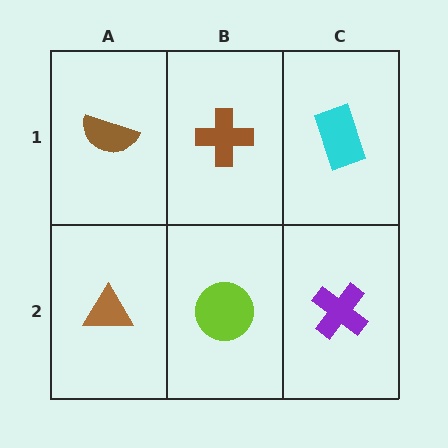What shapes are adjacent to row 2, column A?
A brown semicircle (row 1, column A), a lime circle (row 2, column B).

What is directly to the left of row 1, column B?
A brown semicircle.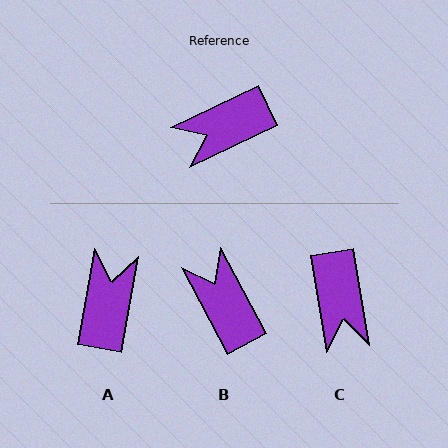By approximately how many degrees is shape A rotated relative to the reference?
Approximately 126 degrees clockwise.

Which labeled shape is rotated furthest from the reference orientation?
A, about 126 degrees away.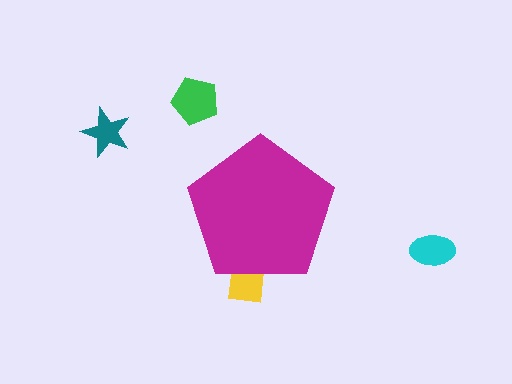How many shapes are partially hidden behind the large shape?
1 shape is partially hidden.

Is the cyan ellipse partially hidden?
No, the cyan ellipse is fully visible.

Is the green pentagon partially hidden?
No, the green pentagon is fully visible.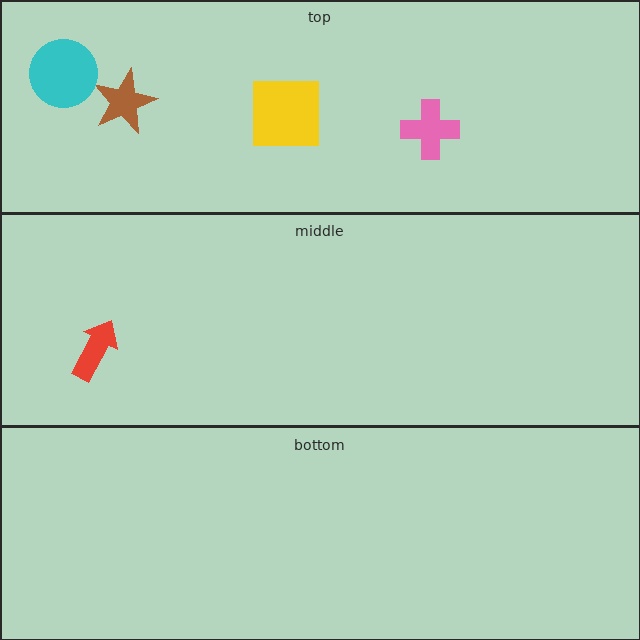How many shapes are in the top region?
4.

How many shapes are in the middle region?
1.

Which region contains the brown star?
The top region.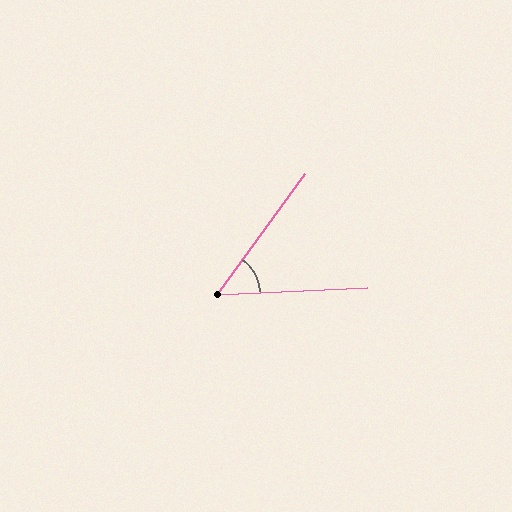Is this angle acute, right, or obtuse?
It is acute.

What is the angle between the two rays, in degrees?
Approximately 51 degrees.